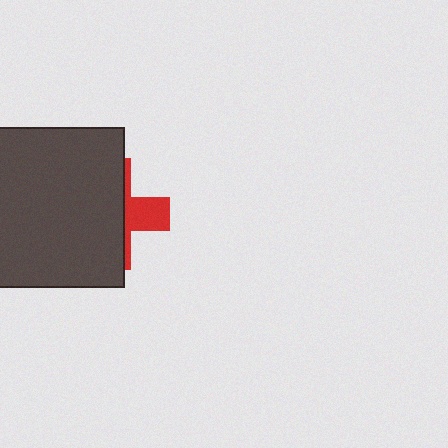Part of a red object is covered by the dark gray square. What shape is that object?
It is a cross.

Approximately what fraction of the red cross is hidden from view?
Roughly 70% of the red cross is hidden behind the dark gray square.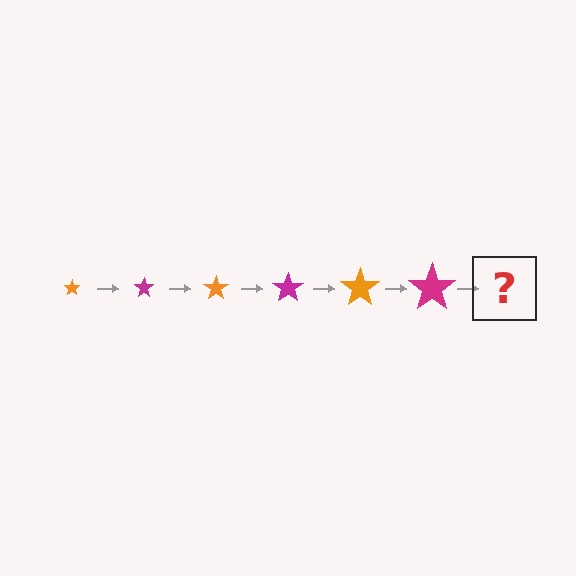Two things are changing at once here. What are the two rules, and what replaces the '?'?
The two rules are that the star grows larger each step and the color cycles through orange and magenta. The '?' should be an orange star, larger than the previous one.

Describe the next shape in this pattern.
It should be an orange star, larger than the previous one.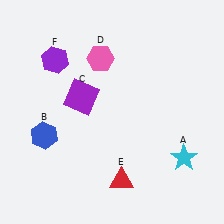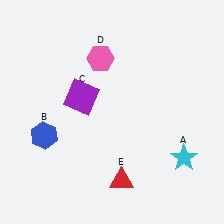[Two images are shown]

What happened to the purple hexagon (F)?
The purple hexagon (F) was removed in Image 2. It was in the top-left area of Image 1.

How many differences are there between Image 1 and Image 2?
There is 1 difference between the two images.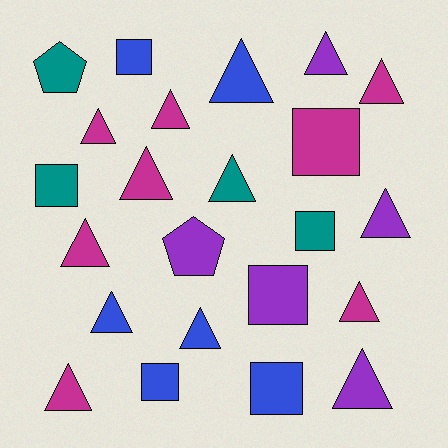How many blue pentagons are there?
There are no blue pentagons.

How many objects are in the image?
There are 23 objects.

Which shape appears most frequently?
Triangle, with 14 objects.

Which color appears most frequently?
Magenta, with 8 objects.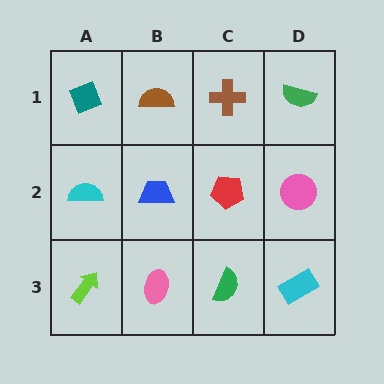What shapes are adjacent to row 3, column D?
A pink circle (row 2, column D), a green semicircle (row 3, column C).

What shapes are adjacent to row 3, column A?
A cyan semicircle (row 2, column A), a pink ellipse (row 3, column B).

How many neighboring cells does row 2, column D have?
3.